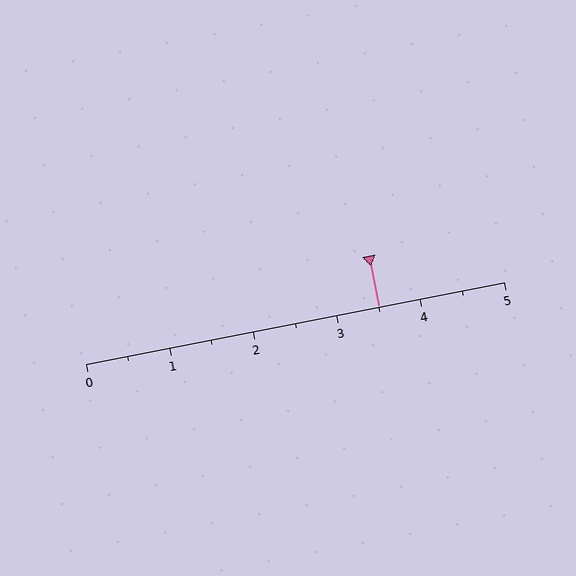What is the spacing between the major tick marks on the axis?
The major ticks are spaced 1 apart.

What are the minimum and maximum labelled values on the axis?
The axis runs from 0 to 5.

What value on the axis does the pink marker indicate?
The marker indicates approximately 3.5.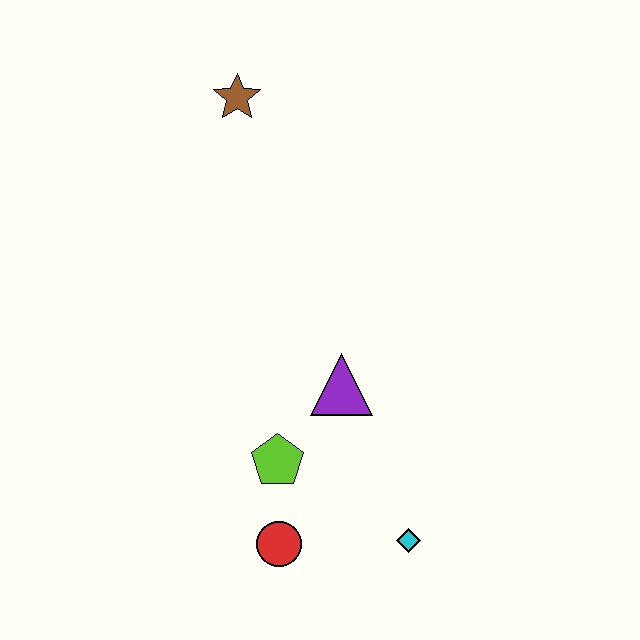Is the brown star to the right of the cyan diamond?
No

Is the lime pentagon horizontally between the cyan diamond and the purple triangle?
No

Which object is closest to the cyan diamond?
The red circle is closest to the cyan diamond.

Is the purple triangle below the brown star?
Yes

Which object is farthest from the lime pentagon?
The brown star is farthest from the lime pentagon.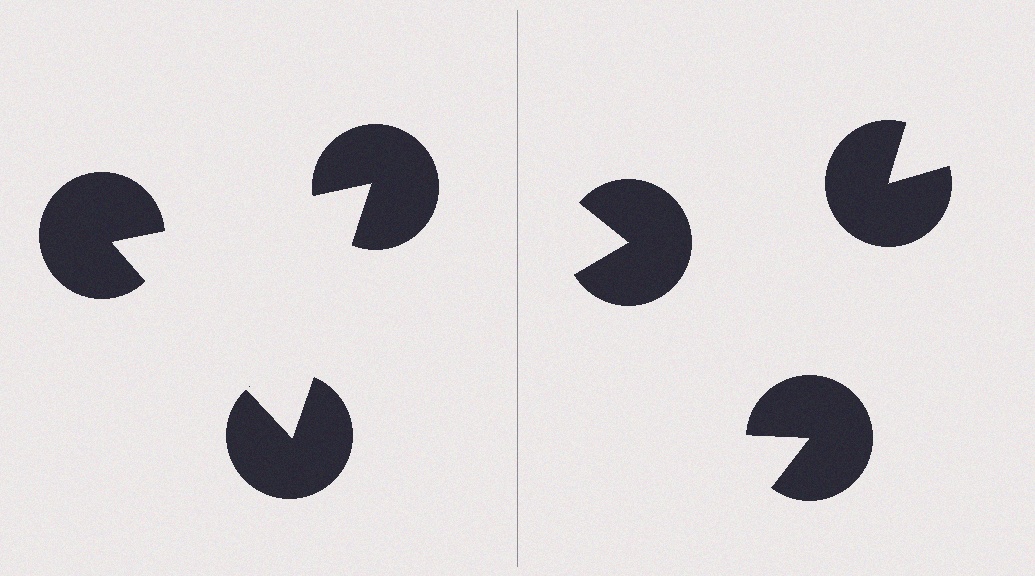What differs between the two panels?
The pac-man discs are positioned identically on both sides; only the wedge orientations differ. On the left they align to a triangle; on the right they are misaligned.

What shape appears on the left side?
An illusory triangle.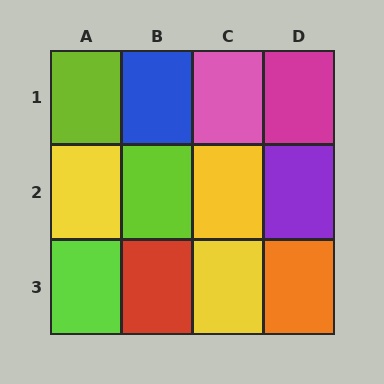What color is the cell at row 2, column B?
Lime.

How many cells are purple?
1 cell is purple.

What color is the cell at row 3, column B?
Red.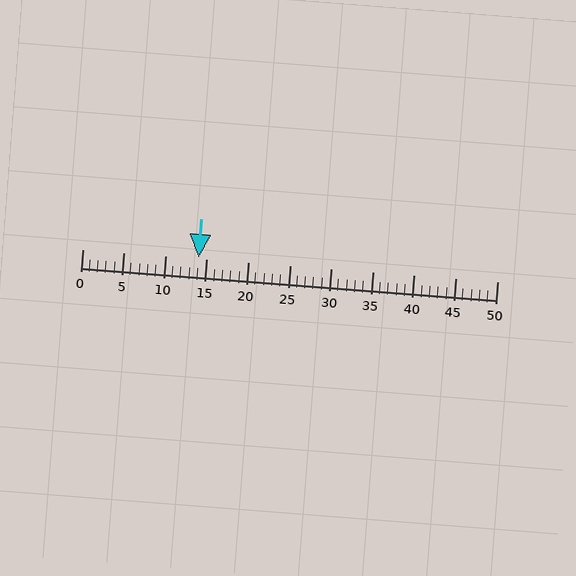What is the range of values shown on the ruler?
The ruler shows values from 0 to 50.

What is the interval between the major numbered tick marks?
The major tick marks are spaced 5 units apart.